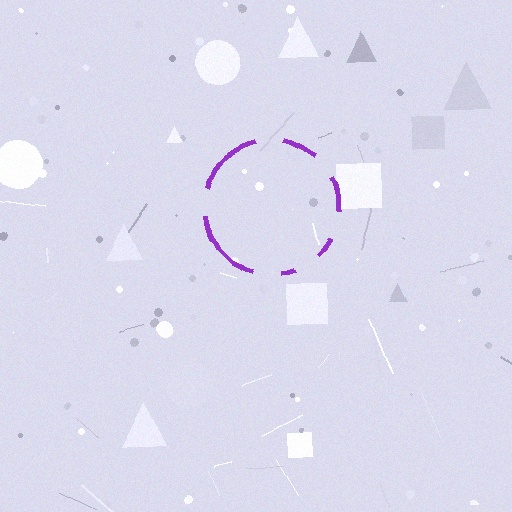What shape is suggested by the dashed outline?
The dashed outline suggests a circle.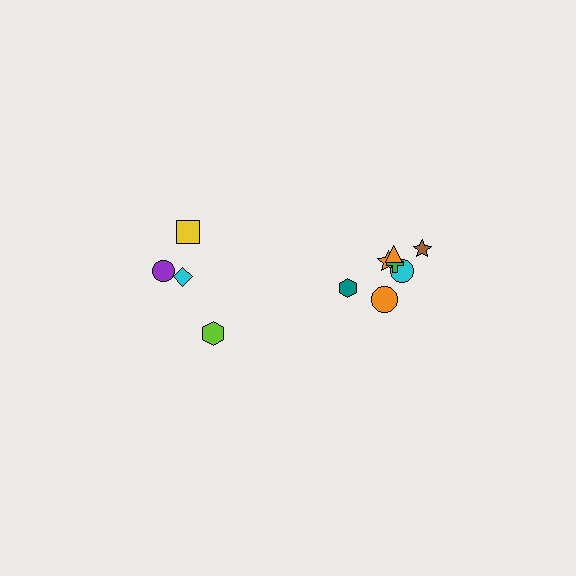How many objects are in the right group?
There are 7 objects.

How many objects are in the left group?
There are 4 objects.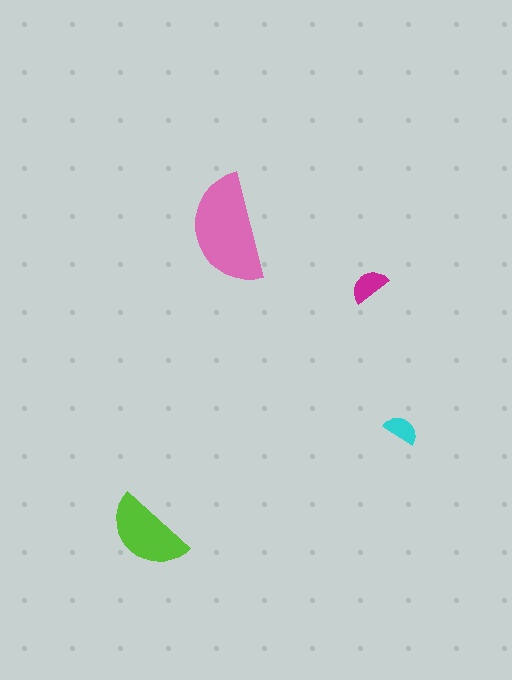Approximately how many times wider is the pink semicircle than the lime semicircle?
About 1.5 times wider.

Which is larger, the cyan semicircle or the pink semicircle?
The pink one.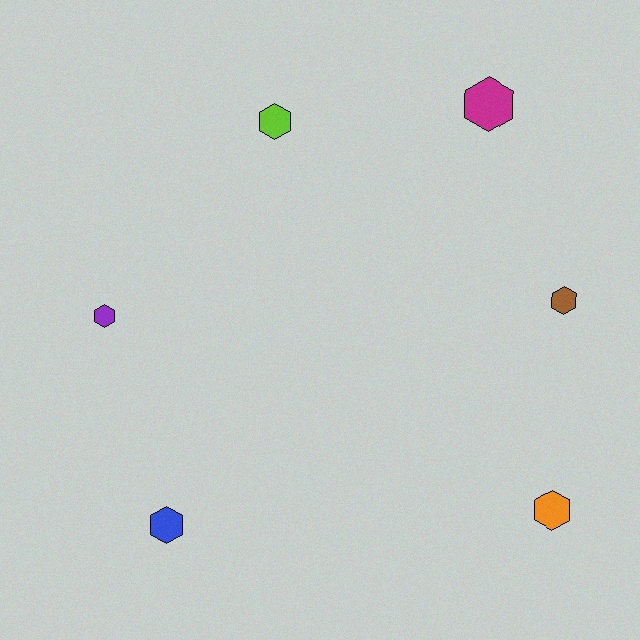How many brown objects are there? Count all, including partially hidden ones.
There is 1 brown object.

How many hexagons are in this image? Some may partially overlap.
There are 6 hexagons.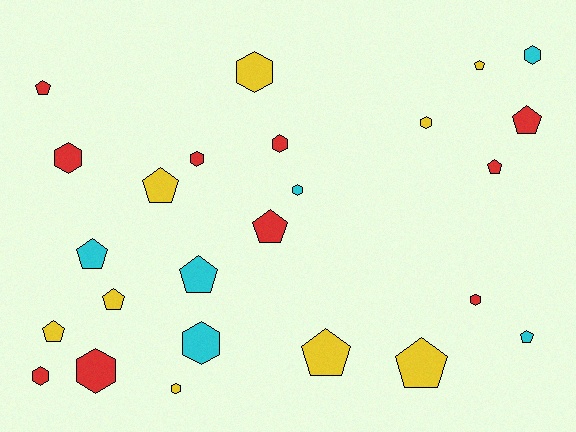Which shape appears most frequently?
Pentagon, with 13 objects.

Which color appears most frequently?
Red, with 10 objects.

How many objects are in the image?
There are 25 objects.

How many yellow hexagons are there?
There are 3 yellow hexagons.